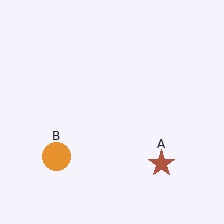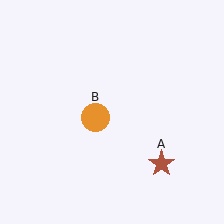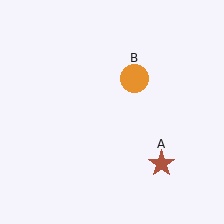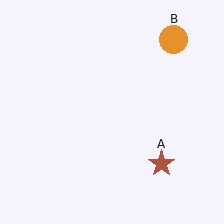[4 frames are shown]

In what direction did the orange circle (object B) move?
The orange circle (object B) moved up and to the right.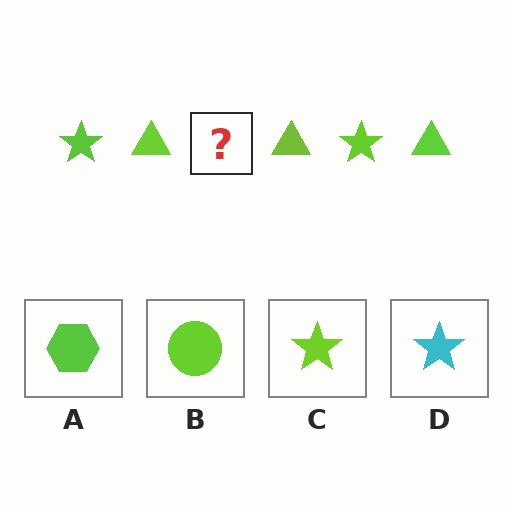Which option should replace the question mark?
Option C.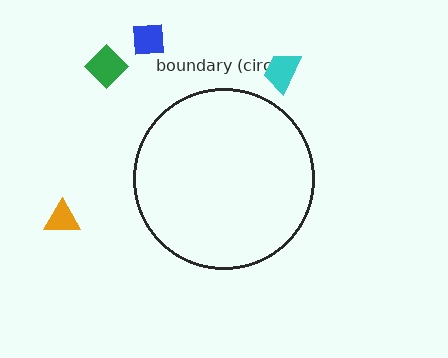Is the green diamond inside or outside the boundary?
Outside.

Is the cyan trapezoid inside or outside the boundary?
Outside.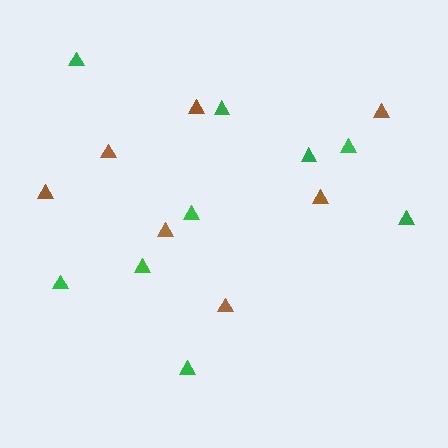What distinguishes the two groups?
There are 2 groups: one group of green triangles (9) and one group of brown triangles (7).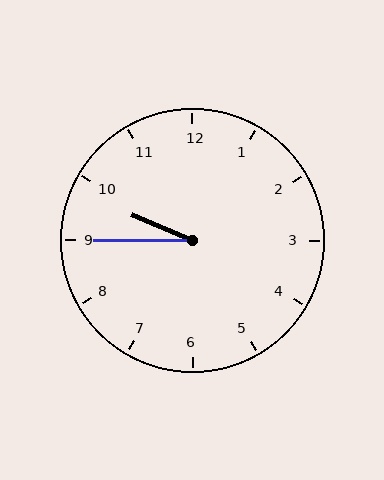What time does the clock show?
9:45.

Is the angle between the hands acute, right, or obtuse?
It is acute.